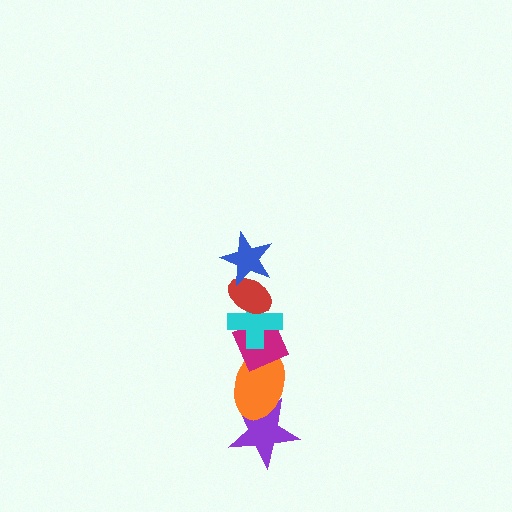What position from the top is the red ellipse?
The red ellipse is 2nd from the top.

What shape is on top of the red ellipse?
The blue star is on top of the red ellipse.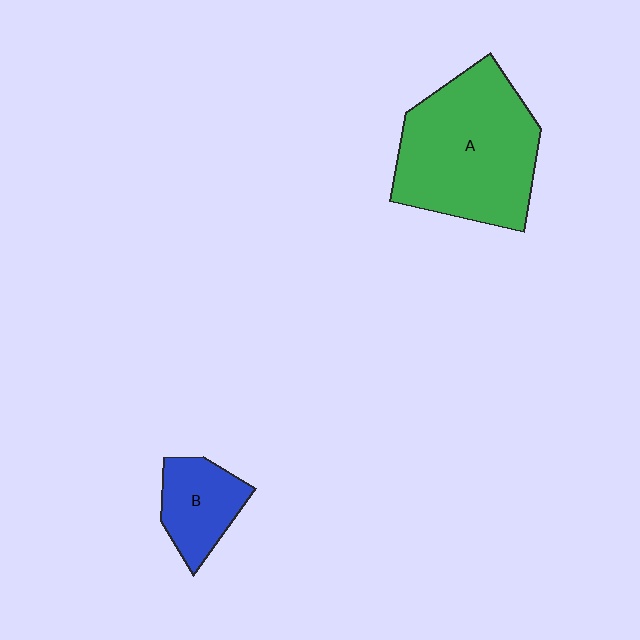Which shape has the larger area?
Shape A (green).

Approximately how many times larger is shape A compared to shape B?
Approximately 2.7 times.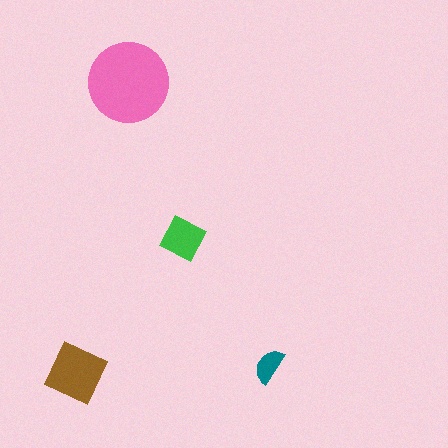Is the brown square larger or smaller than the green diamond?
Larger.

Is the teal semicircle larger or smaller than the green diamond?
Smaller.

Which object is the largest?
The pink circle.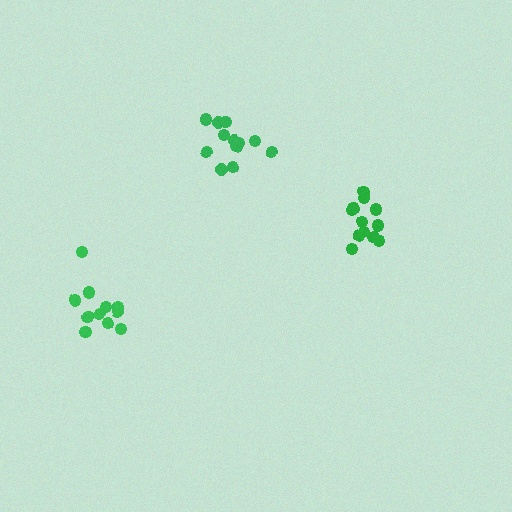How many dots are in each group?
Group 1: 12 dots, Group 2: 12 dots, Group 3: 11 dots (35 total).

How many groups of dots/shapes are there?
There are 3 groups.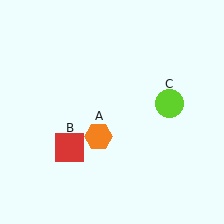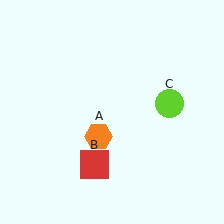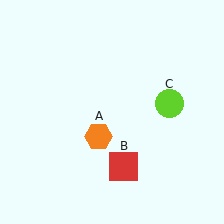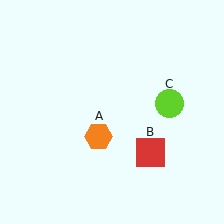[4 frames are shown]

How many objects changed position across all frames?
1 object changed position: red square (object B).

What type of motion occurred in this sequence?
The red square (object B) rotated counterclockwise around the center of the scene.